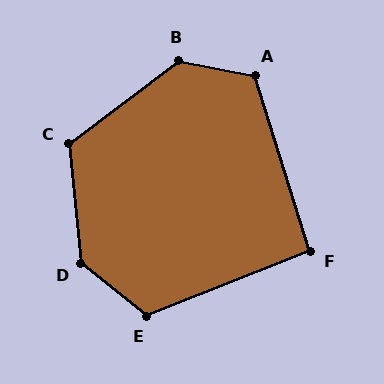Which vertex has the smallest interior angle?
F, at approximately 94 degrees.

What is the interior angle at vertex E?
Approximately 120 degrees (obtuse).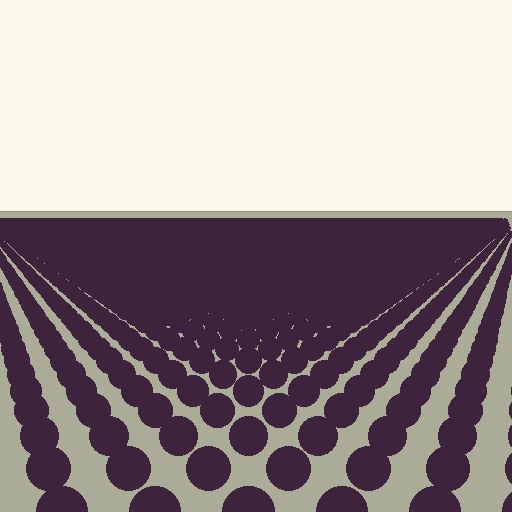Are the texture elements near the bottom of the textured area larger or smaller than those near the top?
Larger. Near the bottom, elements are closer to the viewer and appear at a bigger on-screen size.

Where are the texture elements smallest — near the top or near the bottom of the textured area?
Near the top.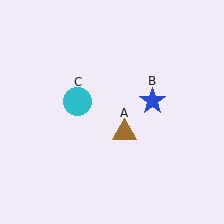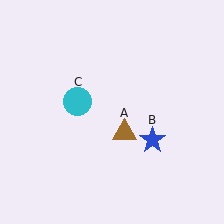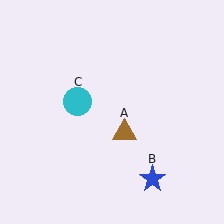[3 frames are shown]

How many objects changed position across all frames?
1 object changed position: blue star (object B).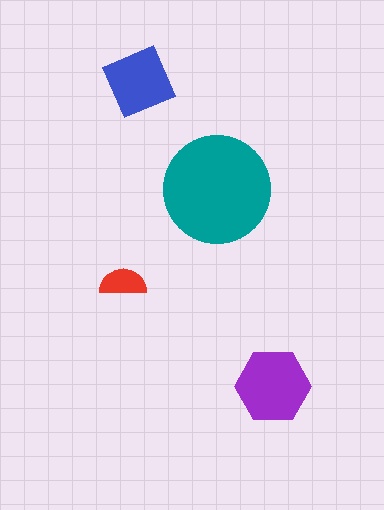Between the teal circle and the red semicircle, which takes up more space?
The teal circle.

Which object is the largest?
The teal circle.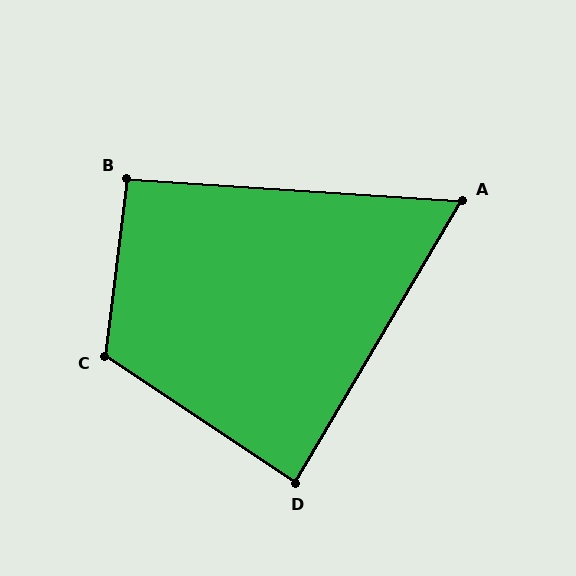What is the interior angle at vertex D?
Approximately 87 degrees (approximately right).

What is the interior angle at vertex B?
Approximately 93 degrees (approximately right).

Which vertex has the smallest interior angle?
A, at approximately 63 degrees.